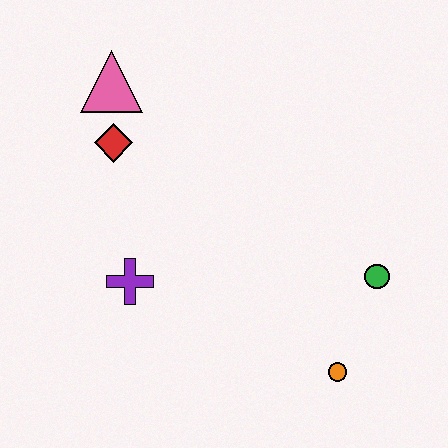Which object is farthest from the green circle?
The pink triangle is farthest from the green circle.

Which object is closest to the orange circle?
The green circle is closest to the orange circle.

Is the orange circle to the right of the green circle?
No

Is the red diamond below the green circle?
No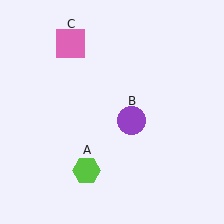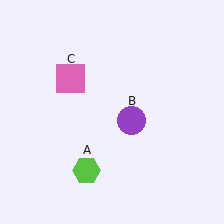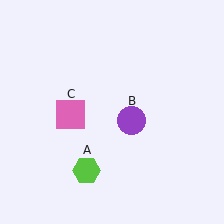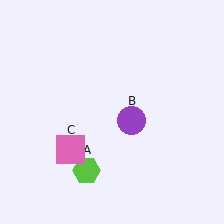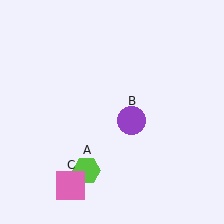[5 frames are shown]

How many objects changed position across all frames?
1 object changed position: pink square (object C).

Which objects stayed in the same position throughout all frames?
Lime hexagon (object A) and purple circle (object B) remained stationary.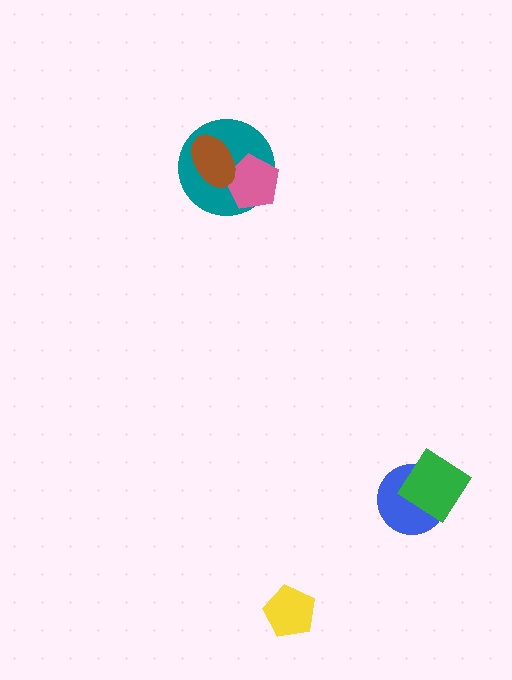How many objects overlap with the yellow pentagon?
0 objects overlap with the yellow pentagon.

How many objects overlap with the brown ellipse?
2 objects overlap with the brown ellipse.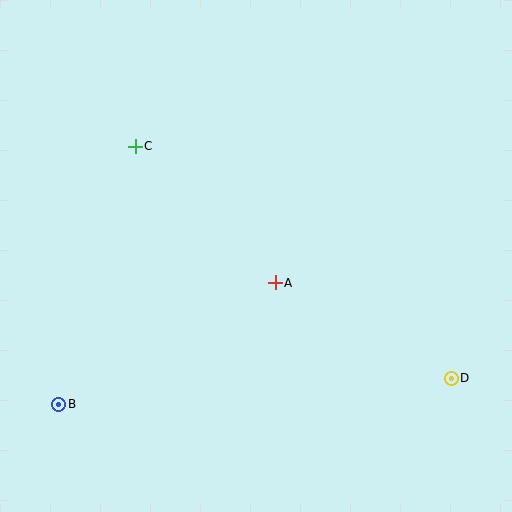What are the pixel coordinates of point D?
Point D is at (451, 378).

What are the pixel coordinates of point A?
Point A is at (275, 283).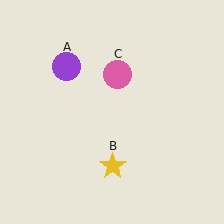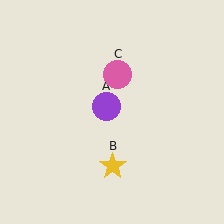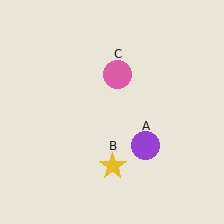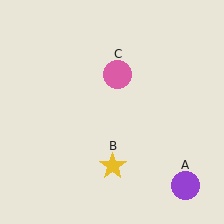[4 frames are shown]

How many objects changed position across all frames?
1 object changed position: purple circle (object A).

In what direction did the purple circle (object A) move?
The purple circle (object A) moved down and to the right.